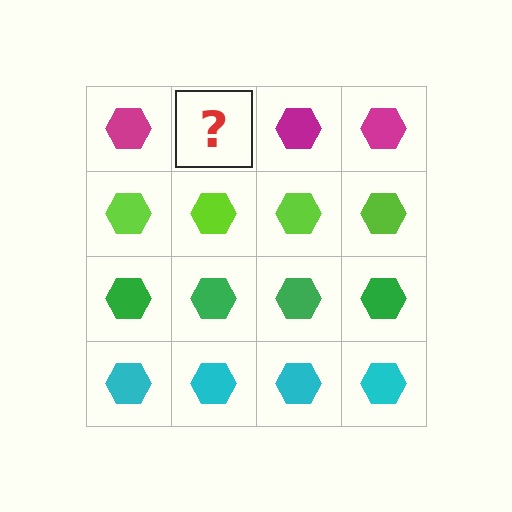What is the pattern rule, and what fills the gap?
The rule is that each row has a consistent color. The gap should be filled with a magenta hexagon.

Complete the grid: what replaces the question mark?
The question mark should be replaced with a magenta hexagon.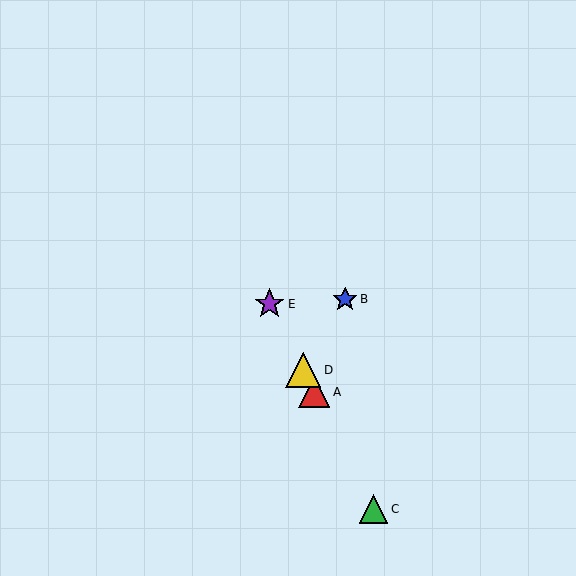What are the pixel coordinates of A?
Object A is at (314, 392).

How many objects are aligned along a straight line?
4 objects (A, C, D, E) are aligned along a straight line.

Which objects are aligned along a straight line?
Objects A, C, D, E are aligned along a straight line.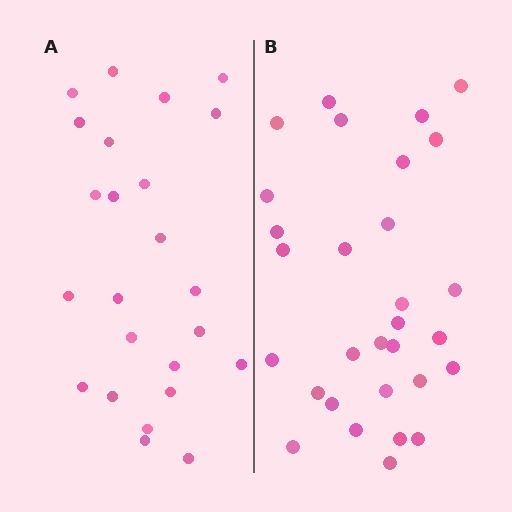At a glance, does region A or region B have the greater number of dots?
Region B (the right region) has more dots.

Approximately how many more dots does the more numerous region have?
Region B has about 6 more dots than region A.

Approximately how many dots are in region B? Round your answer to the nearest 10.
About 30 dots.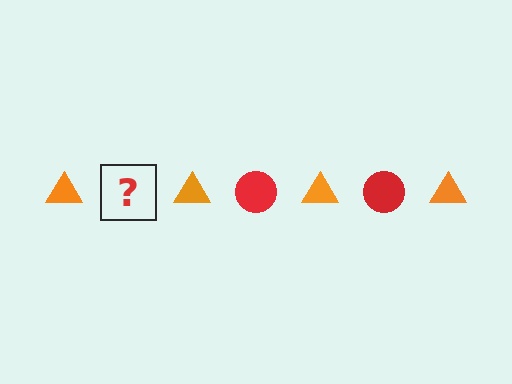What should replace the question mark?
The question mark should be replaced with a red circle.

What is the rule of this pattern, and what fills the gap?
The rule is that the pattern alternates between orange triangle and red circle. The gap should be filled with a red circle.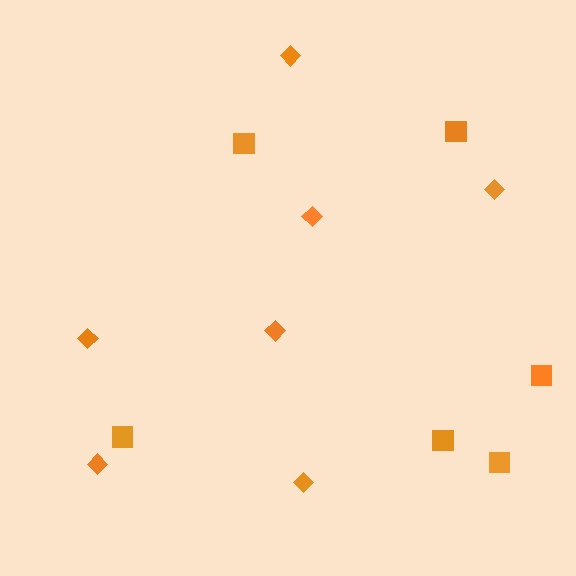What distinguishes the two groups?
There are 2 groups: one group of diamonds (7) and one group of squares (6).